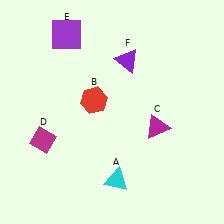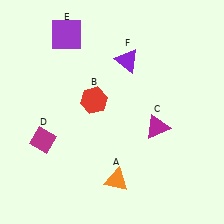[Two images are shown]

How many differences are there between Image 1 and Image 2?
There is 1 difference between the two images.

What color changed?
The triangle (A) changed from cyan in Image 1 to orange in Image 2.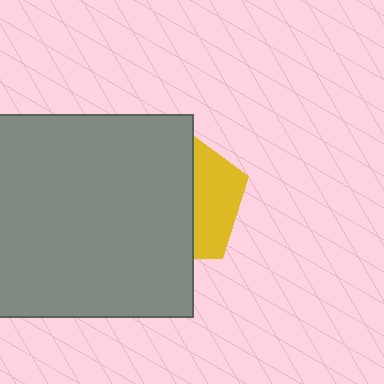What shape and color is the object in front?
The object in front is a gray square.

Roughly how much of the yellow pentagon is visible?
A small part of it is visible (roughly 36%).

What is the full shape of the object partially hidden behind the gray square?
The partially hidden object is a yellow pentagon.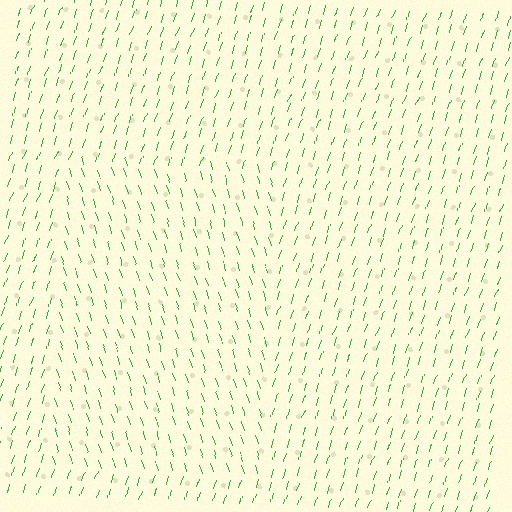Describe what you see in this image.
The image is filled with small green line segments. A rectangle region in the image has lines oriented differently from the surrounding lines, creating a visible texture boundary.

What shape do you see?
I see a rectangle.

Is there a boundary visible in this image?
Yes, there is a texture boundary formed by a change in line orientation.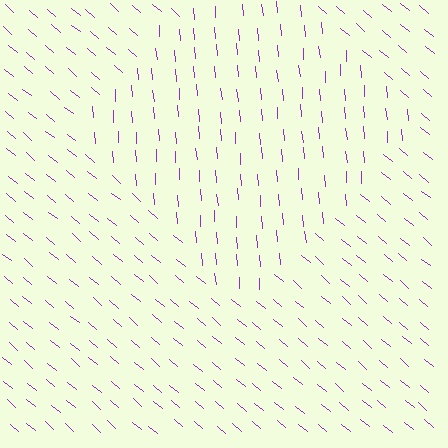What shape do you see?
I see a diamond.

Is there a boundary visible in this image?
Yes, there is a texture boundary formed by a change in line orientation.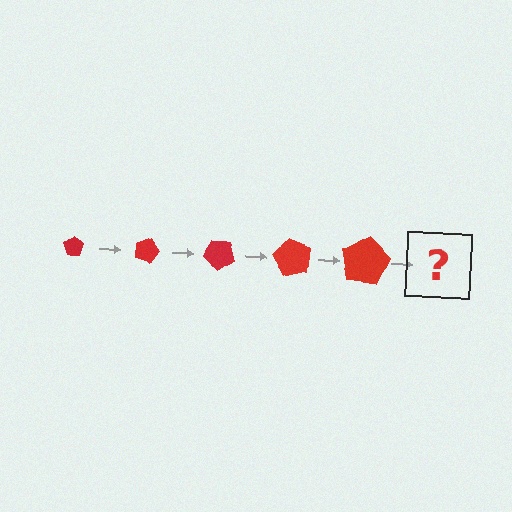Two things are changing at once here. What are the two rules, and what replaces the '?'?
The two rules are that the pentagon grows larger each step and it rotates 20 degrees each step. The '?' should be a pentagon, larger than the previous one and rotated 100 degrees from the start.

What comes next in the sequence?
The next element should be a pentagon, larger than the previous one and rotated 100 degrees from the start.